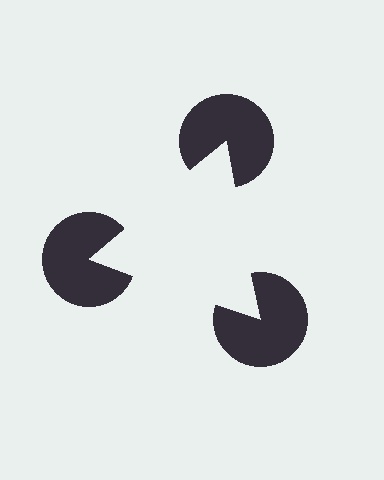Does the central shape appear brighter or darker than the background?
It typically appears slightly brighter than the background, even though no actual brightness change is drawn.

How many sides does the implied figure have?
3 sides.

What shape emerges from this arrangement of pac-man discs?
An illusory triangle — its edges are inferred from the aligned wedge cuts in the pac-man discs, not physically drawn.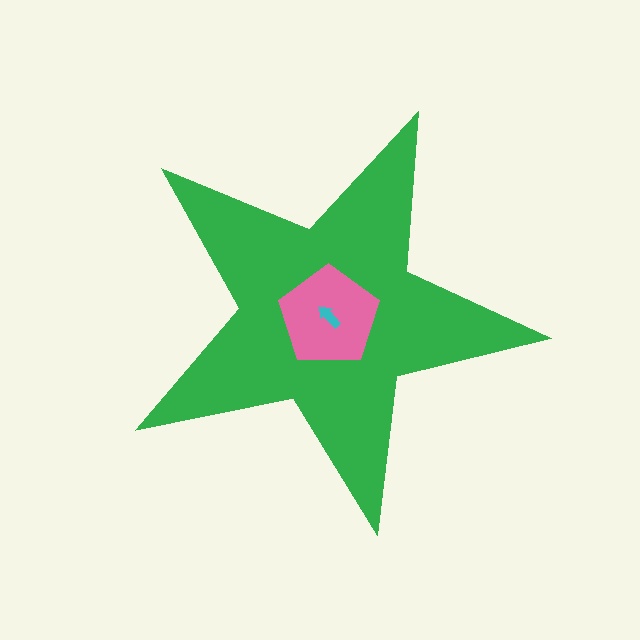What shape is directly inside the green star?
The pink pentagon.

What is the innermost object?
The cyan arrow.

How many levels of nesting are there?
3.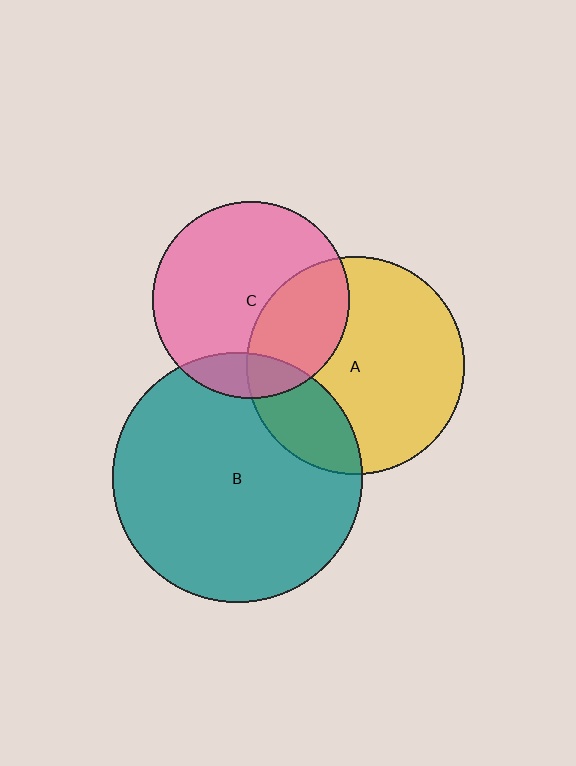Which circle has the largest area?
Circle B (teal).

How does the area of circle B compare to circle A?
Approximately 1.3 times.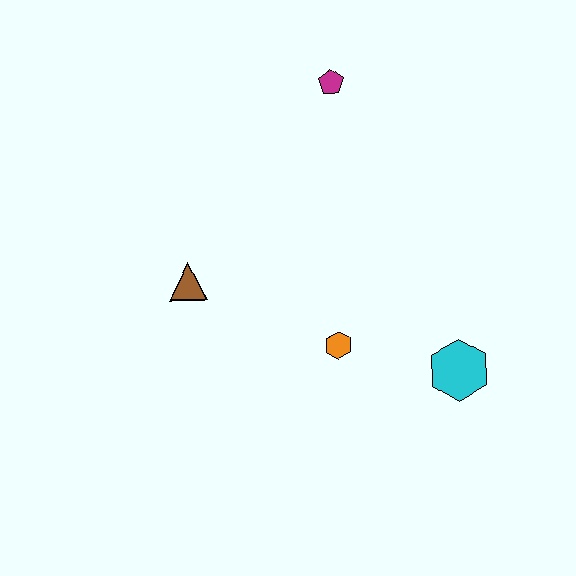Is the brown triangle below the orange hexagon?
No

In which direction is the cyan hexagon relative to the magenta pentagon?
The cyan hexagon is below the magenta pentagon.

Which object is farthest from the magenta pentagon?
The cyan hexagon is farthest from the magenta pentagon.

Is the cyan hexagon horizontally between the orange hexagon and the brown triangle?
No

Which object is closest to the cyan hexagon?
The orange hexagon is closest to the cyan hexagon.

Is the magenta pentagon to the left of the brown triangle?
No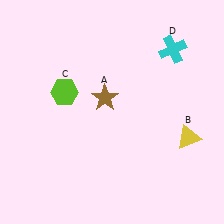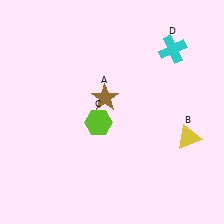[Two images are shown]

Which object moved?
The lime hexagon (C) moved right.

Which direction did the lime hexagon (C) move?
The lime hexagon (C) moved right.